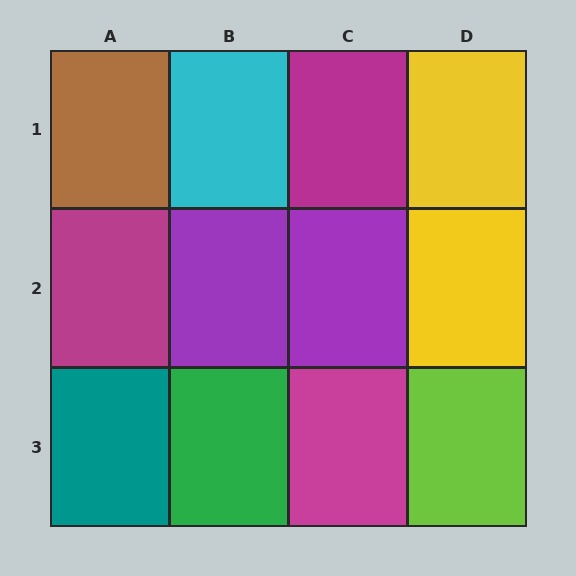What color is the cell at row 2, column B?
Purple.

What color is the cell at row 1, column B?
Cyan.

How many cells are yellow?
2 cells are yellow.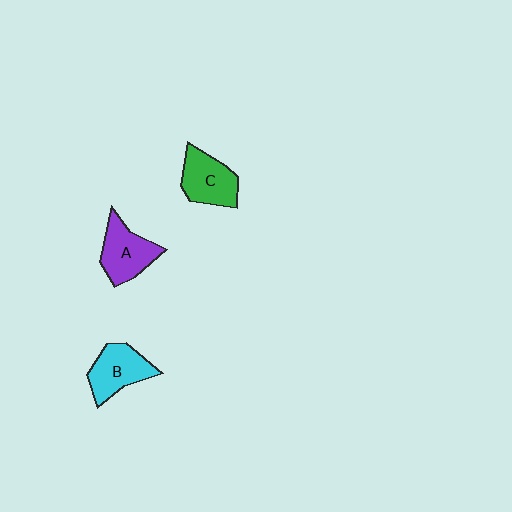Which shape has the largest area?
Shape A (purple).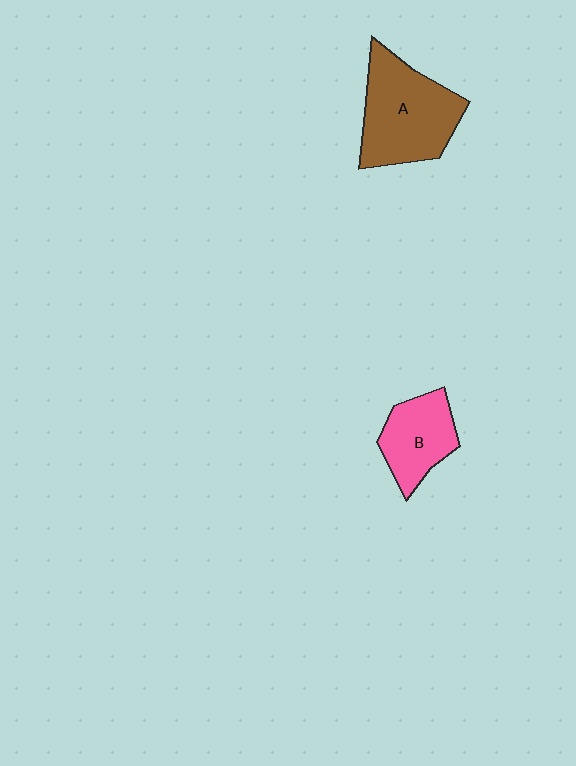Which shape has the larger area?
Shape A (brown).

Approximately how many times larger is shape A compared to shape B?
Approximately 1.6 times.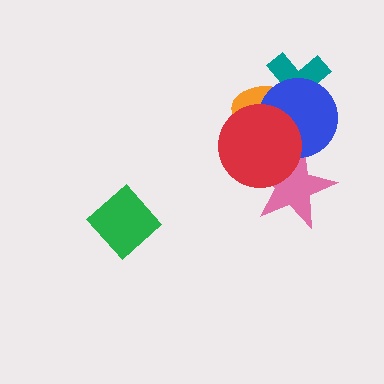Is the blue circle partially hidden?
Yes, it is partially covered by another shape.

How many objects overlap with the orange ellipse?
3 objects overlap with the orange ellipse.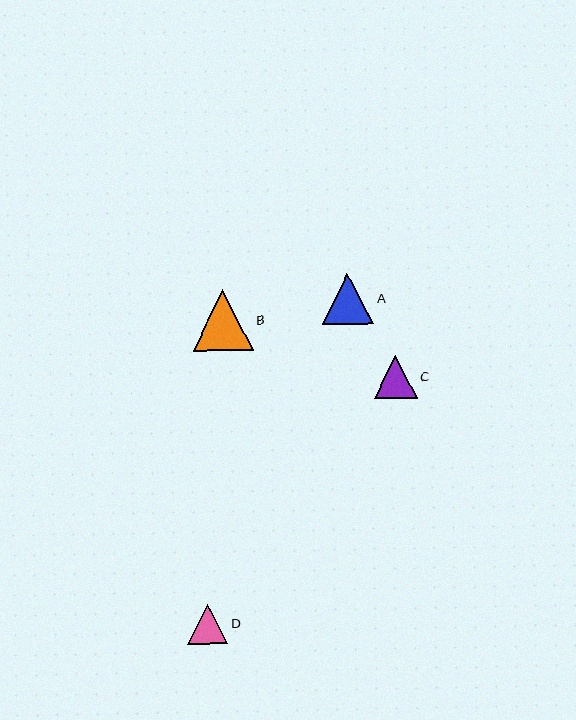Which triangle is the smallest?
Triangle D is the smallest with a size of approximately 40 pixels.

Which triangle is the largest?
Triangle B is the largest with a size of approximately 61 pixels.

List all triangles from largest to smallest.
From largest to smallest: B, A, C, D.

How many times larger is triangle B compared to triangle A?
Triangle B is approximately 1.2 times the size of triangle A.